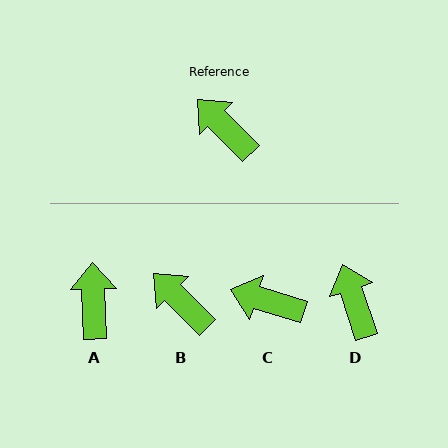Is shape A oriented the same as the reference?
No, it is off by about 42 degrees.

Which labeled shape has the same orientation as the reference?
B.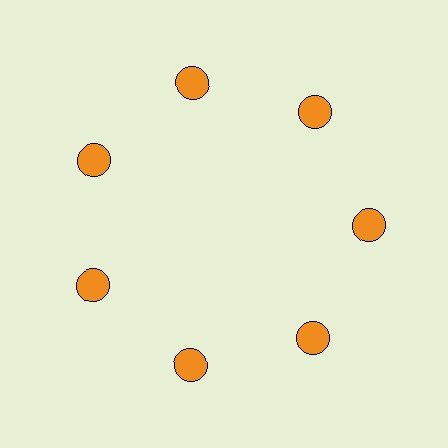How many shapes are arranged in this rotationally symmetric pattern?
There are 7 shapes, arranged in 7 groups of 1.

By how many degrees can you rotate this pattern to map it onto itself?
The pattern maps onto itself every 51 degrees of rotation.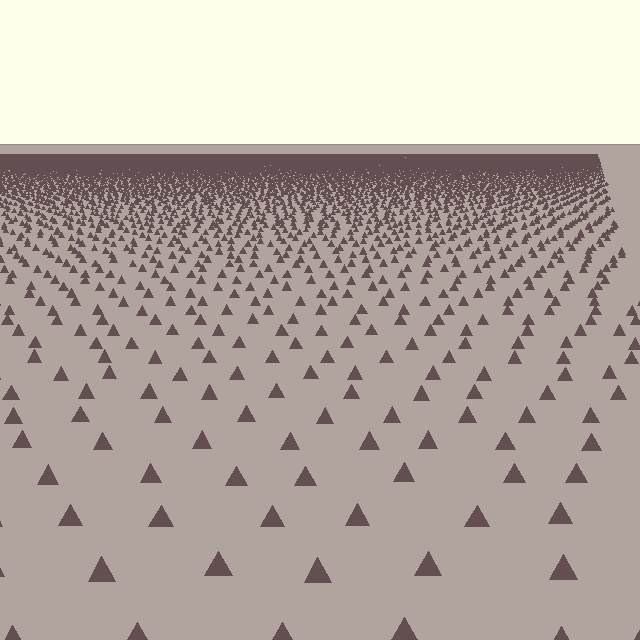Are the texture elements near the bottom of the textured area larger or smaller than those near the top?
Larger. Near the bottom, elements are closer to the viewer and appear at a bigger on-screen size.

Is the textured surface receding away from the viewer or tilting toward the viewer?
The surface is receding away from the viewer. Texture elements get smaller and denser toward the top.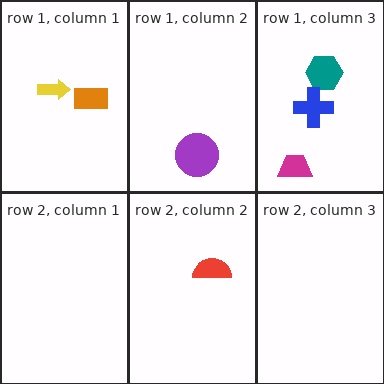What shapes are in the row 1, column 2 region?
The purple circle.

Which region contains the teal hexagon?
The row 1, column 3 region.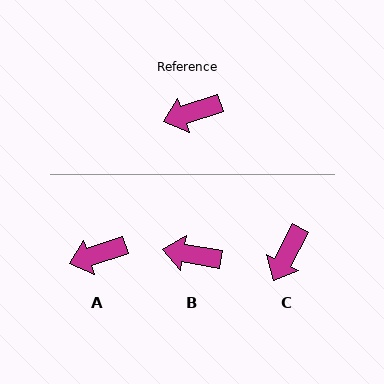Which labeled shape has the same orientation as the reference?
A.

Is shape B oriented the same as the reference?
No, it is off by about 28 degrees.